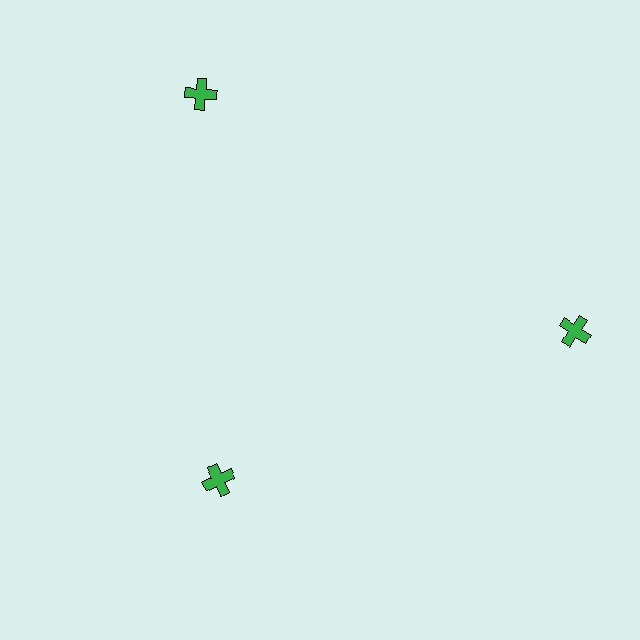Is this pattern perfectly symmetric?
No. The 3 green crosses are arranged in a ring, but one element near the 7 o'clock position is pulled inward toward the center, breaking the 3-fold rotational symmetry.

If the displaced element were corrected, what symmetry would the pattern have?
It would have 3-fold rotational symmetry — the pattern would map onto itself every 120 degrees.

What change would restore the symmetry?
The symmetry would be restored by moving it outward, back onto the ring so that all 3 crosses sit at equal angles and equal distance from the center.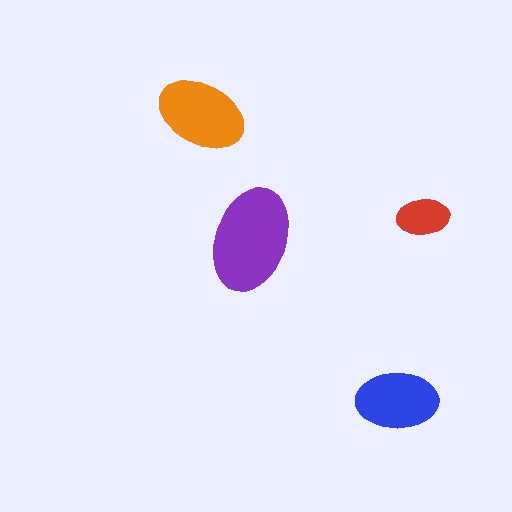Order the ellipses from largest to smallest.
the purple one, the orange one, the blue one, the red one.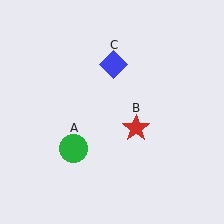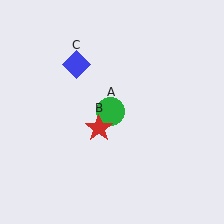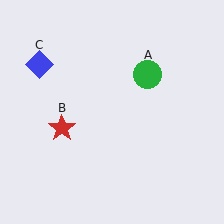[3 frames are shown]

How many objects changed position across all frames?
3 objects changed position: green circle (object A), red star (object B), blue diamond (object C).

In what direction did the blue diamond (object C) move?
The blue diamond (object C) moved left.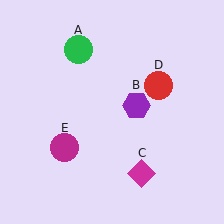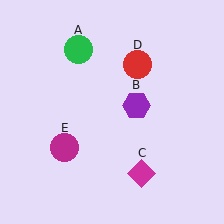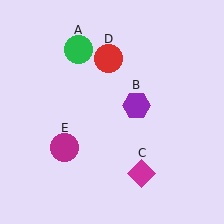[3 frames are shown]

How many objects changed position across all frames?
1 object changed position: red circle (object D).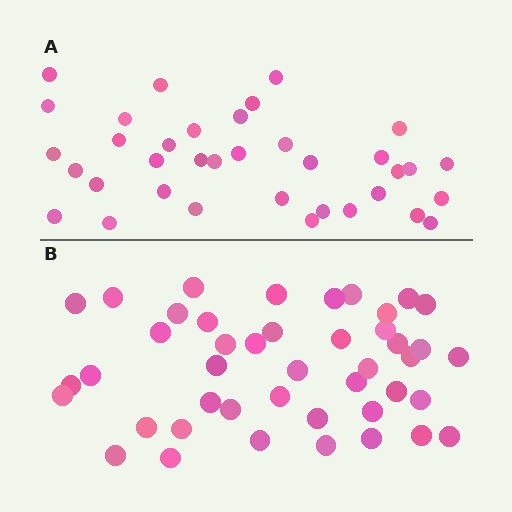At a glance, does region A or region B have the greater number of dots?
Region B (the bottom region) has more dots.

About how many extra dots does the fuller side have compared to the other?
Region B has roughly 8 or so more dots than region A.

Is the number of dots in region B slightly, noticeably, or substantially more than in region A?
Region B has only slightly more — the two regions are fairly close. The ratio is roughly 1.2 to 1.